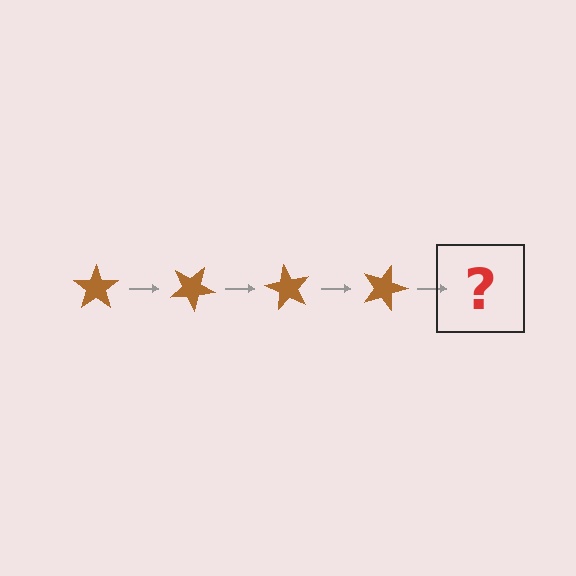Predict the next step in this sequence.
The next step is a brown star rotated 120 degrees.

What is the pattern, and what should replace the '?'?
The pattern is that the star rotates 30 degrees each step. The '?' should be a brown star rotated 120 degrees.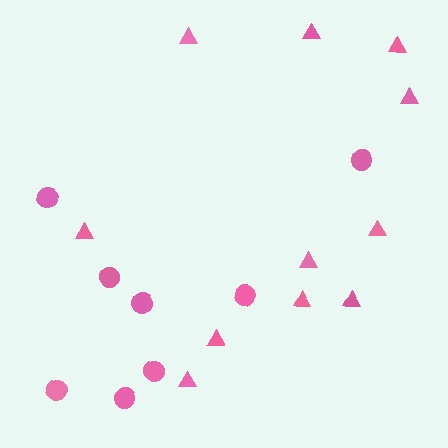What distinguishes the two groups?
There are 2 groups: one group of circles (8) and one group of triangles (11).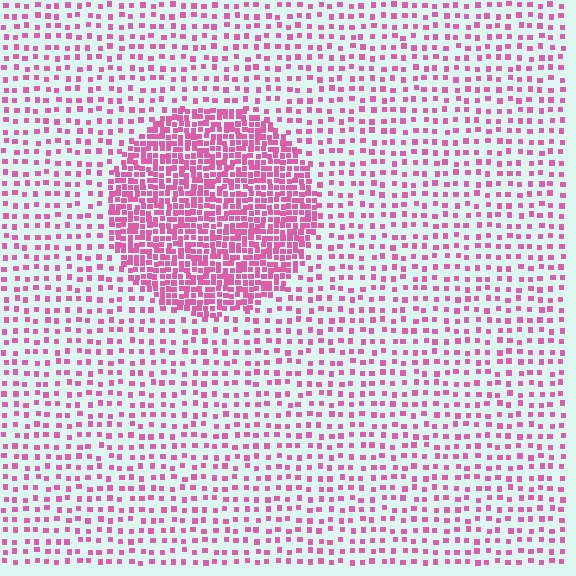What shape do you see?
I see a circle.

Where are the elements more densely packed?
The elements are more densely packed inside the circle boundary.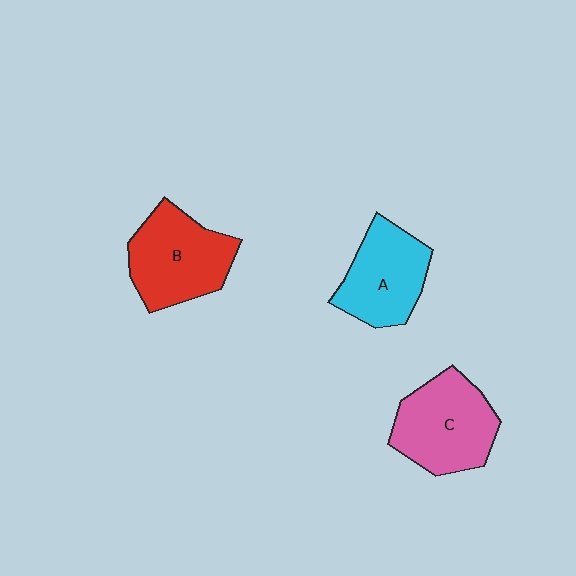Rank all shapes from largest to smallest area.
From largest to smallest: C (pink), B (red), A (cyan).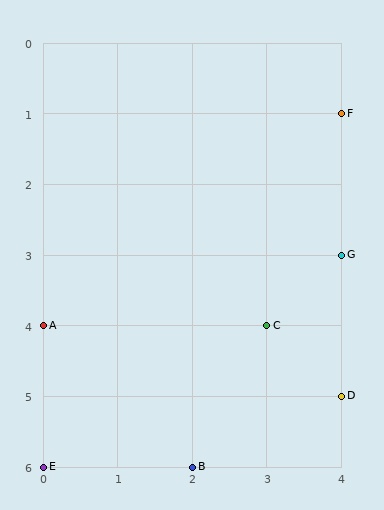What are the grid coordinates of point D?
Point D is at grid coordinates (4, 5).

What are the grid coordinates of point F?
Point F is at grid coordinates (4, 1).